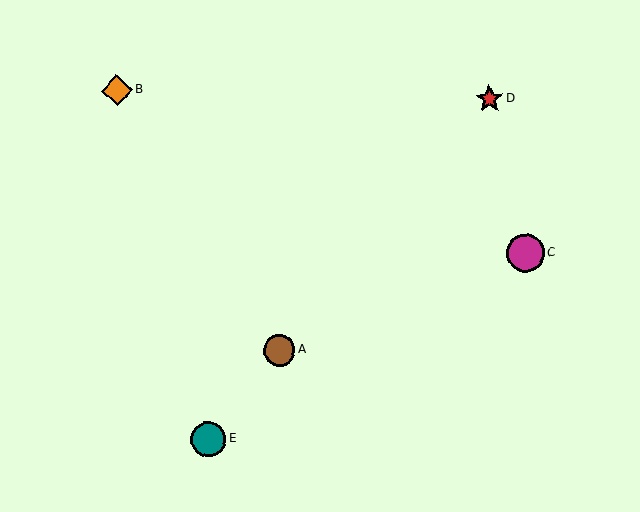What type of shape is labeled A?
Shape A is a brown circle.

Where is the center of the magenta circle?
The center of the magenta circle is at (526, 253).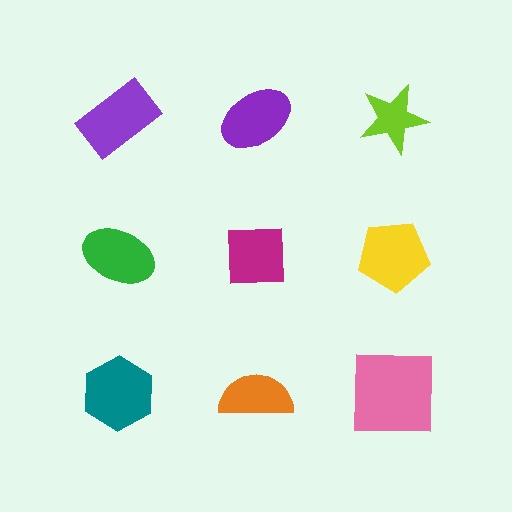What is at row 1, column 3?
A lime star.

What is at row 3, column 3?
A pink square.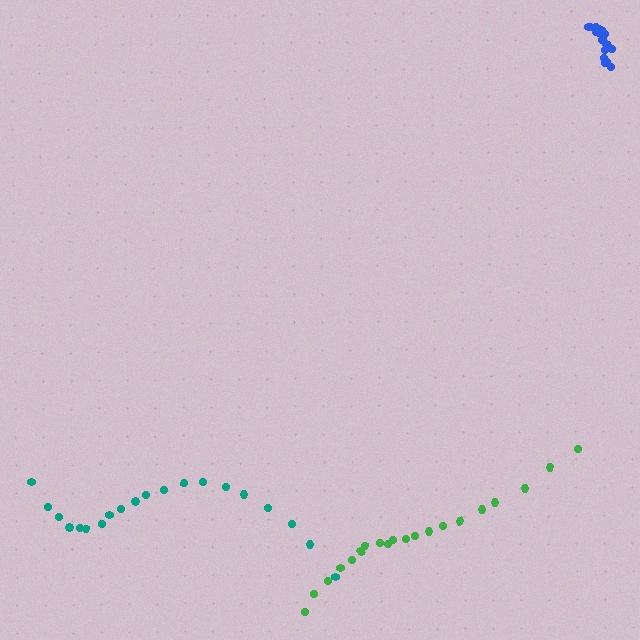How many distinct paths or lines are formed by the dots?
There are 3 distinct paths.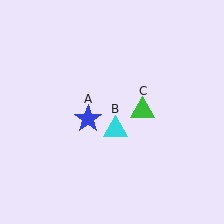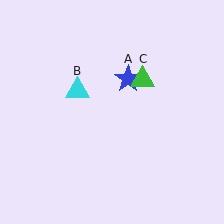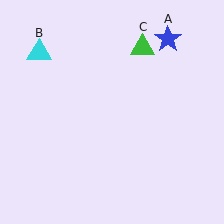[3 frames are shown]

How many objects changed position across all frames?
3 objects changed position: blue star (object A), cyan triangle (object B), green triangle (object C).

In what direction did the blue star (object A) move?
The blue star (object A) moved up and to the right.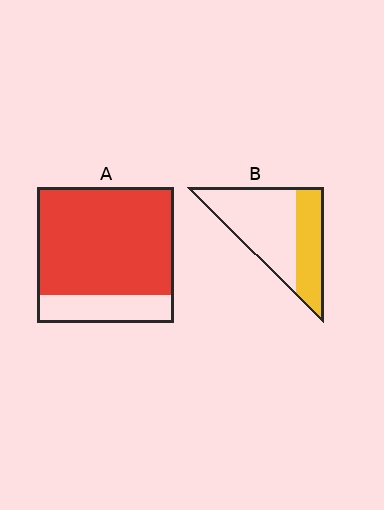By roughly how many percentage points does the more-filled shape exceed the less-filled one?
By roughly 45 percentage points (A over B).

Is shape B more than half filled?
No.